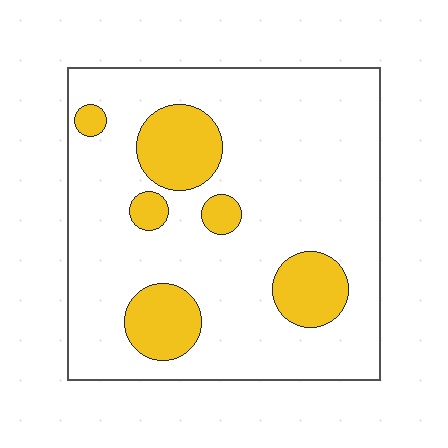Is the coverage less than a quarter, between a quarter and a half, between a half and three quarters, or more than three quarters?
Less than a quarter.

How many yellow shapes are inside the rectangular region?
6.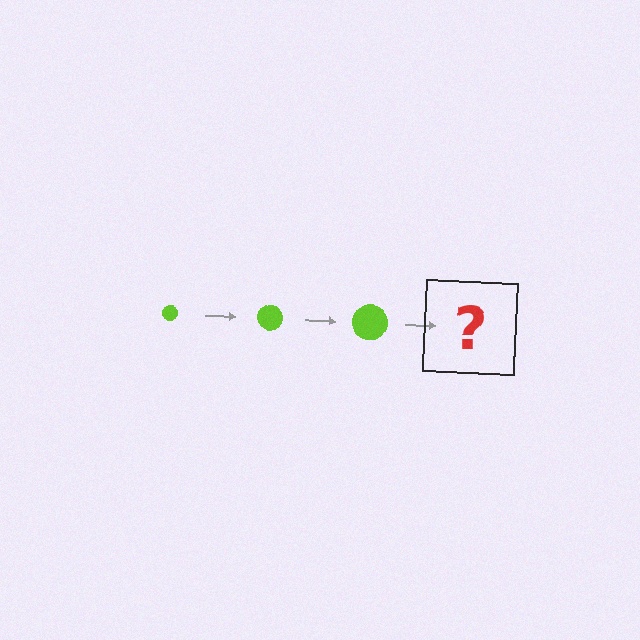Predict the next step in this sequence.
The next step is a lime circle, larger than the previous one.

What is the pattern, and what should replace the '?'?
The pattern is that the circle gets progressively larger each step. The '?' should be a lime circle, larger than the previous one.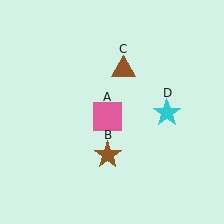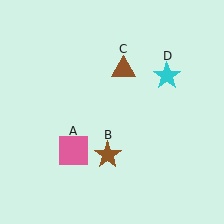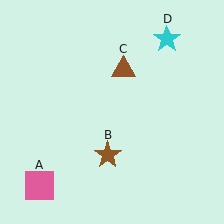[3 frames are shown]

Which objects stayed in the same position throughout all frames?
Brown star (object B) and brown triangle (object C) remained stationary.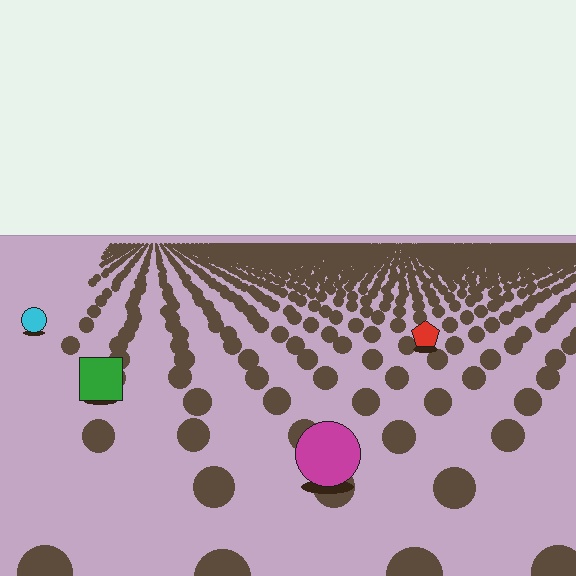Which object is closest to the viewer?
The magenta circle is closest. The texture marks near it are larger and more spread out.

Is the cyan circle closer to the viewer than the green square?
No. The green square is closer — you can tell from the texture gradient: the ground texture is coarser near it.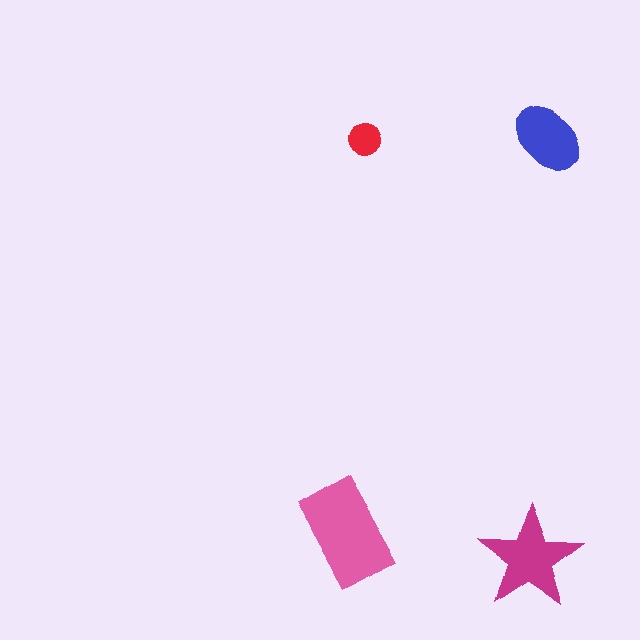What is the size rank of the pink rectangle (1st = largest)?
1st.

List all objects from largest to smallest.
The pink rectangle, the magenta star, the blue ellipse, the red circle.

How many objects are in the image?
There are 4 objects in the image.